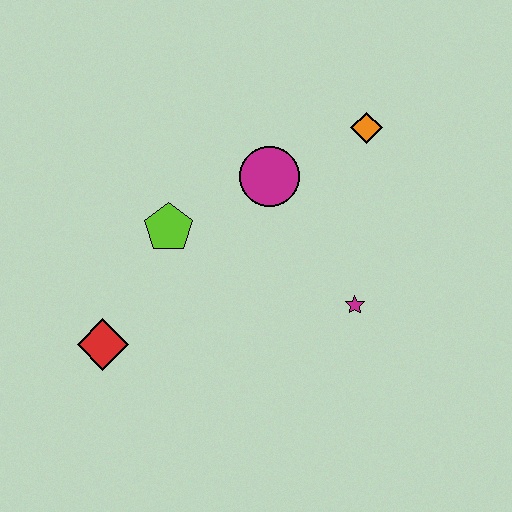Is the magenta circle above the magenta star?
Yes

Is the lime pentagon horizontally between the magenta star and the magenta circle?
No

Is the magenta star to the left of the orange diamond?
Yes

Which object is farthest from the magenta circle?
The red diamond is farthest from the magenta circle.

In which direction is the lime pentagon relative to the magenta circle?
The lime pentagon is to the left of the magenta circle.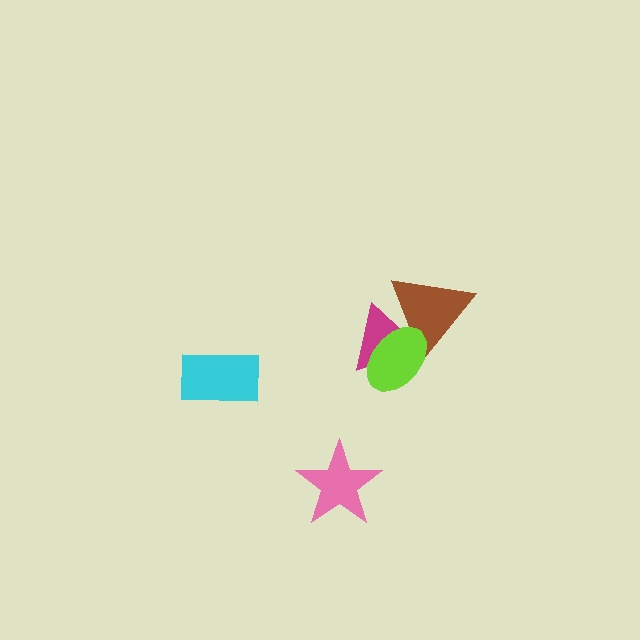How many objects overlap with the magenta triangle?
2 objects overlap with the magenta triangle.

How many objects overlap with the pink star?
0 objects overlap with the pink star.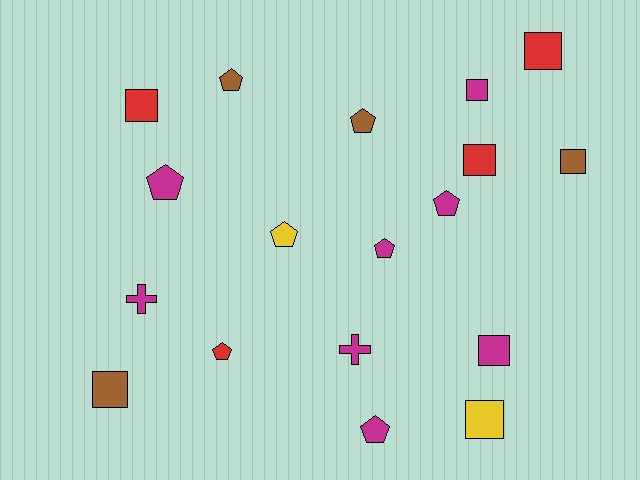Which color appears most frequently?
Magenta, with 8 objects.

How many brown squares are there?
There are 2 brown squares.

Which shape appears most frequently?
Square, with 8 objects.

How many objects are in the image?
There are 18 objects.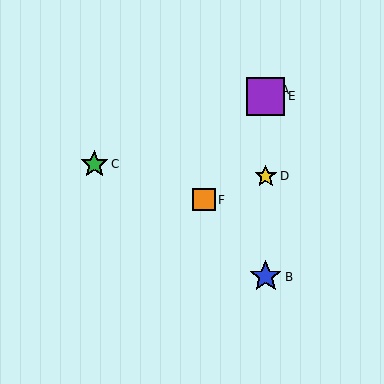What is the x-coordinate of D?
Object D is at x≈266.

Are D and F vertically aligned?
No, D is at x≈266 and F is at x≈204.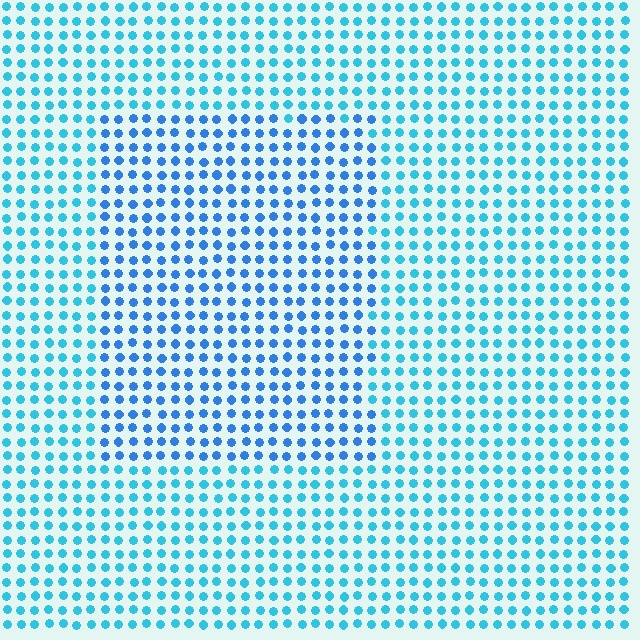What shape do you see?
I see a rectangle.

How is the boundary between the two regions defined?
The boundary is defined purely by a slight shift in hue (about 24 degrees). Spacing, size, and orientation are identical on both sides.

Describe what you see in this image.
The image is filled with small cyan elements in a uniform arrangement. A rectangle-shaped region is visible where the elements are tinted to a slightly different hue, forming a subtle color boundary.